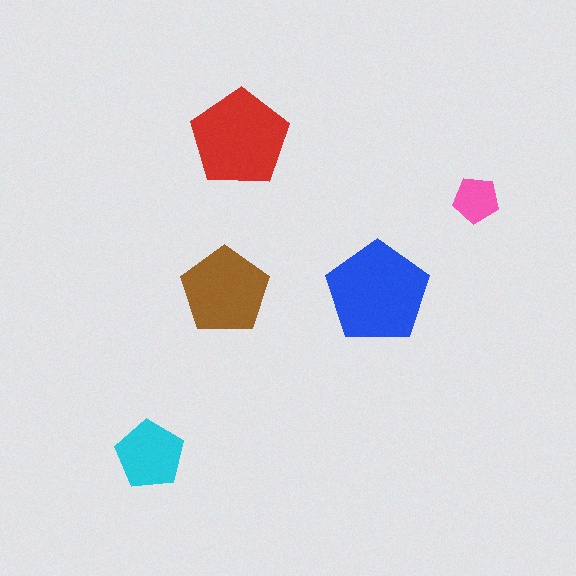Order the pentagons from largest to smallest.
the blue one, the red one, the brown one, the cyan one, the pink one.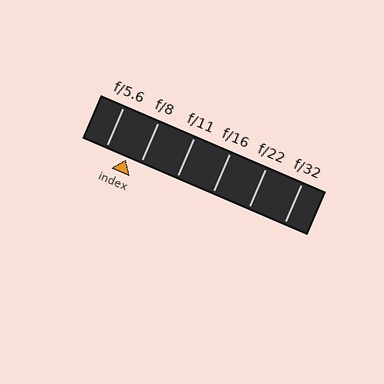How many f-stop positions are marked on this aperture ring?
There are 6 f-stop positions marked.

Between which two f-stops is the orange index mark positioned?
The index mark is between f/5.6 and f/8.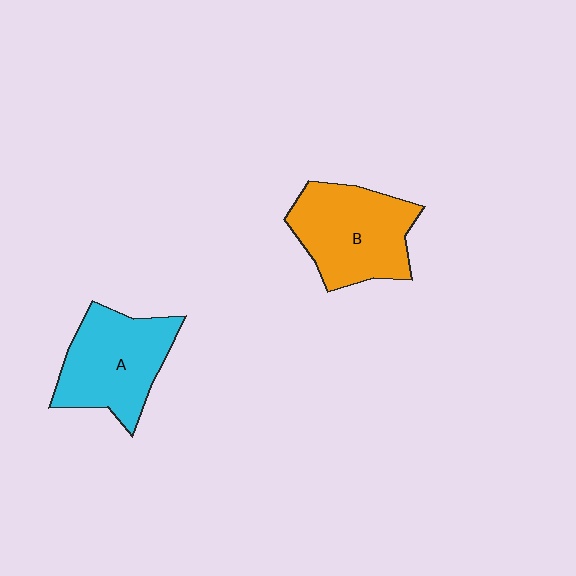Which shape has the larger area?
Shape B (orange).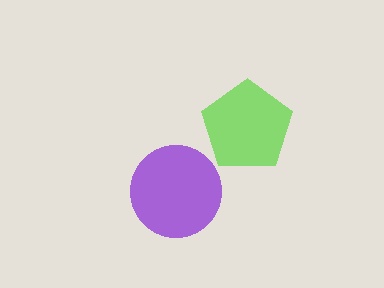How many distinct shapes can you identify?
There are 2 distinct shapes: a lime pentagon, a purple circle.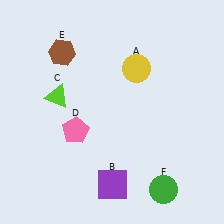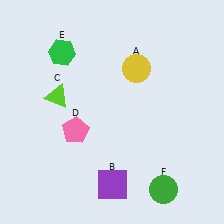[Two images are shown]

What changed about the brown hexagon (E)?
In Image 1, E is brown. In Image 2, it changed to green.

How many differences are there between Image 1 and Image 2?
There is 1 difference between the two images.